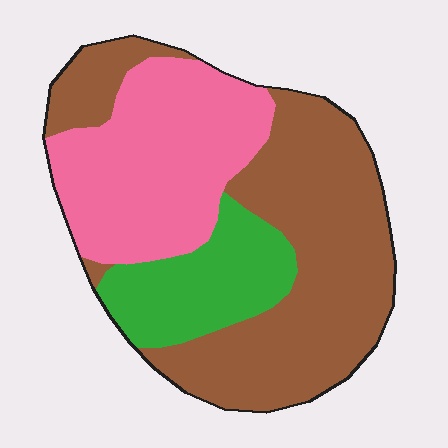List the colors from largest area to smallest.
From largest to smallest: brown, pink, green.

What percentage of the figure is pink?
Pink covers about 35% of the figure.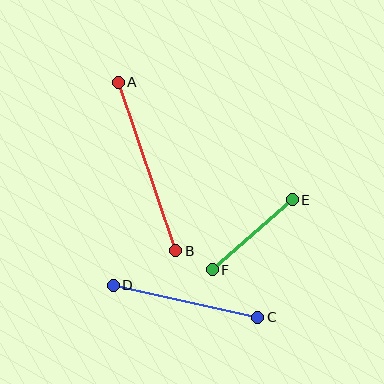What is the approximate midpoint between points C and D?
The midpoint is at approximately (185, 301) pixels.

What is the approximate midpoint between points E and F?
The midpoint is at approximately (252, 235) pixels.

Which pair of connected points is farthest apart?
Points A and B are farthest apart.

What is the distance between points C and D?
The distance is approximately 148 pixels.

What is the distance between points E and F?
The distance is approximately 106 pixels.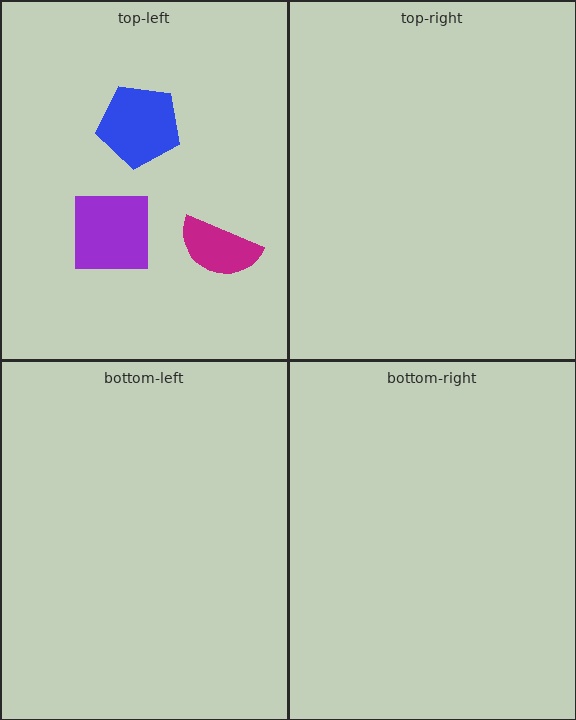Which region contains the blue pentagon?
The top-left region.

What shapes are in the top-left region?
The blue pentagon, the purple square, the magenta semicircle.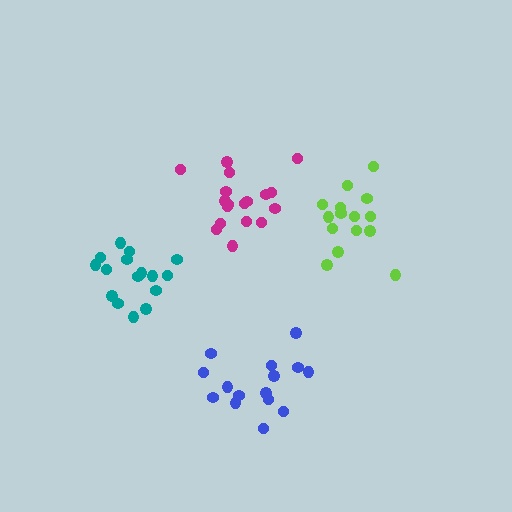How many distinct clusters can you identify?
There are 4 distinct clusters.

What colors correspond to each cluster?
The clusters are colored: teal, blue, magenta, lime.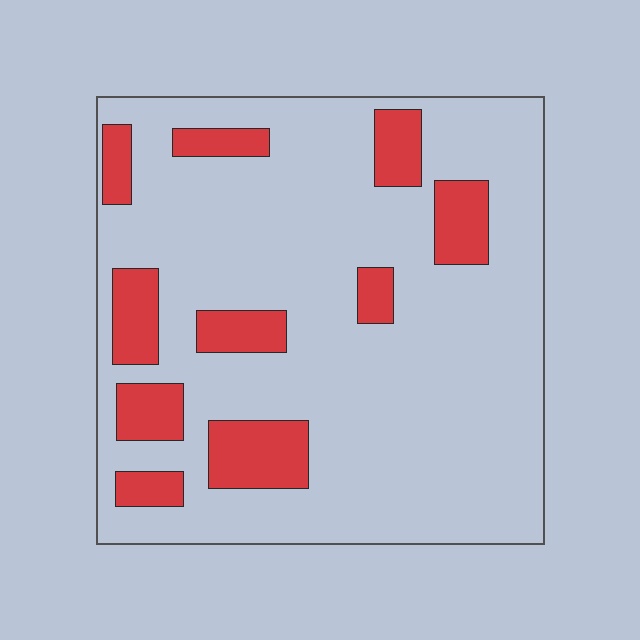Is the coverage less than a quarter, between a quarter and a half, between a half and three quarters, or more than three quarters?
Less than a quarter.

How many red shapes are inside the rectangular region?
10.